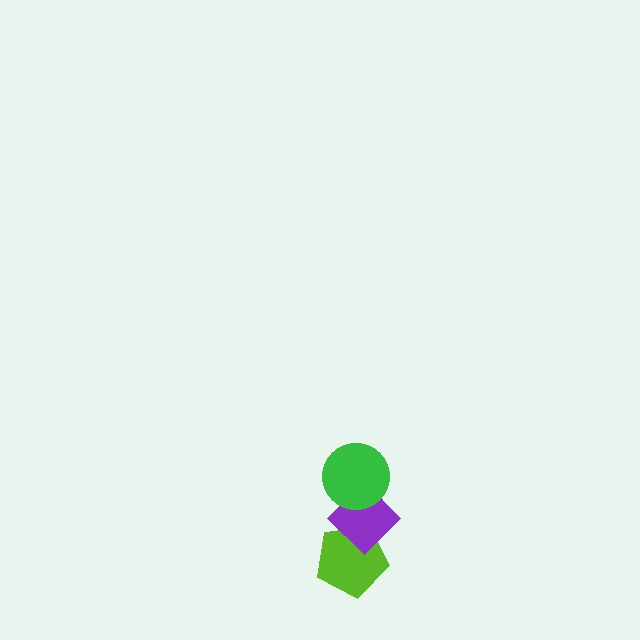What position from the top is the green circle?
The green circle is 1st from the top.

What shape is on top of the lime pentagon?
The purple diamond is on top of the lime pentagon.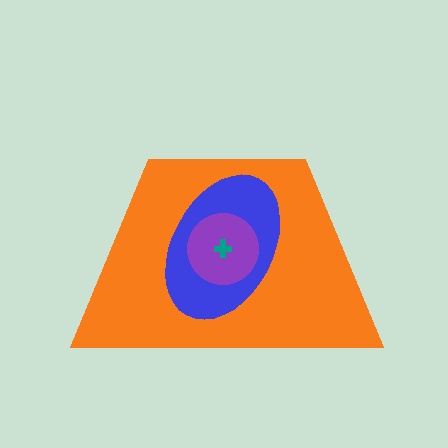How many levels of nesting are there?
4.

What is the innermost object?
The teal cross.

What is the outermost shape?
The orange trapezoid.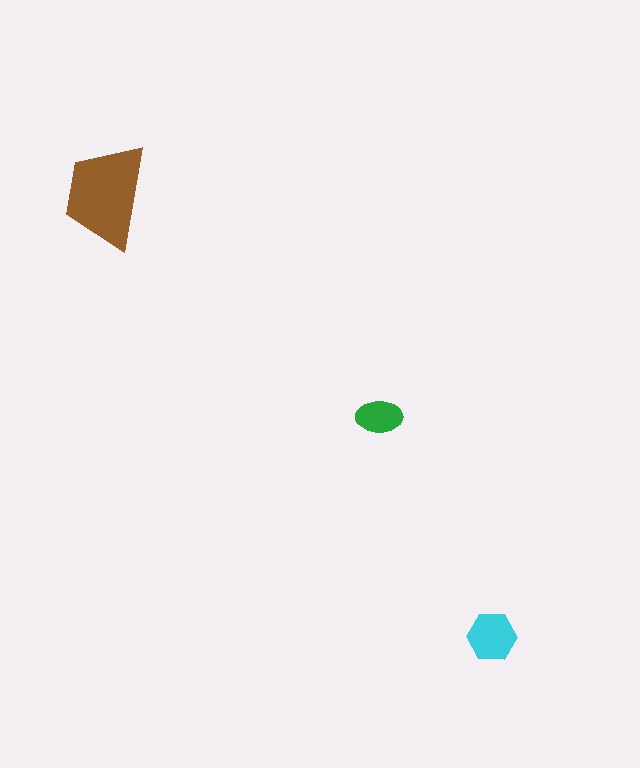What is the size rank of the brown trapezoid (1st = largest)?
1st.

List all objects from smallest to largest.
The green ellipse, the cyan hexagon, the brown trapezoid.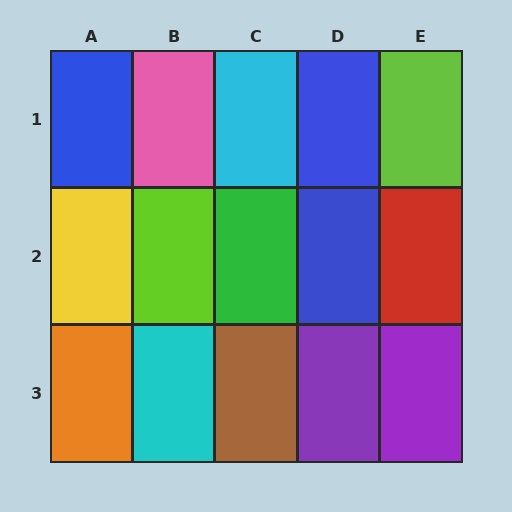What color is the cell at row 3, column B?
Cyan.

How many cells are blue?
3 cells are blue.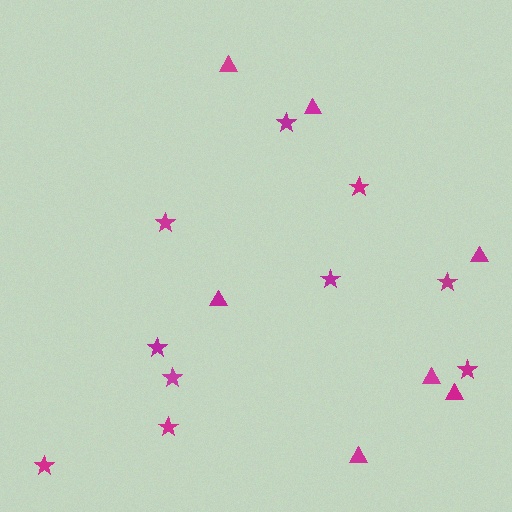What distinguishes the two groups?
There are 2 groups: one group of triangles (7) and one group of stars (10).